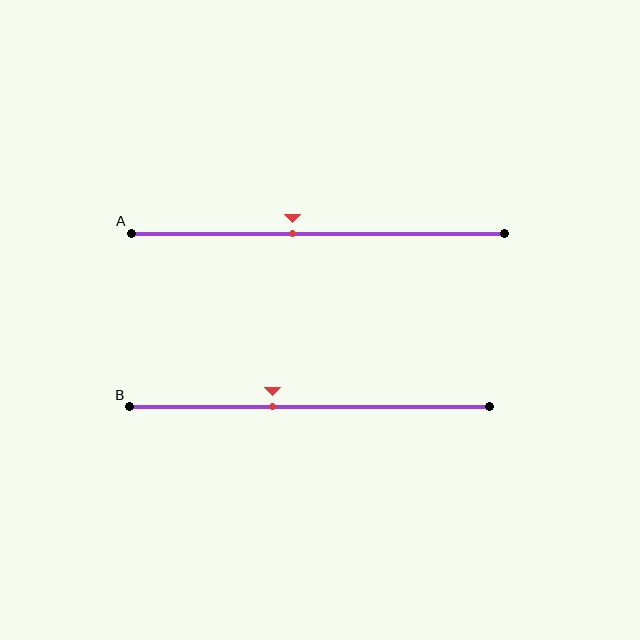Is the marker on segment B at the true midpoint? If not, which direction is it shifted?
No, the marker on segment B is shifted to the left by about 10% of the segment length.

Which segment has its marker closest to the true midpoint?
Segment A has its marker closest to the true midpoint.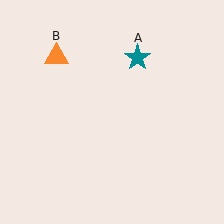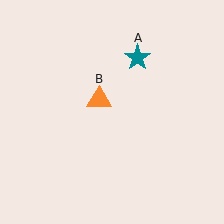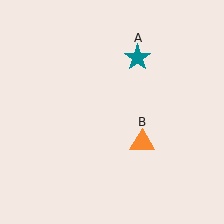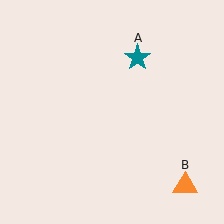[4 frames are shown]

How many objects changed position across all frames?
1 object changed position: orange triangle (object B).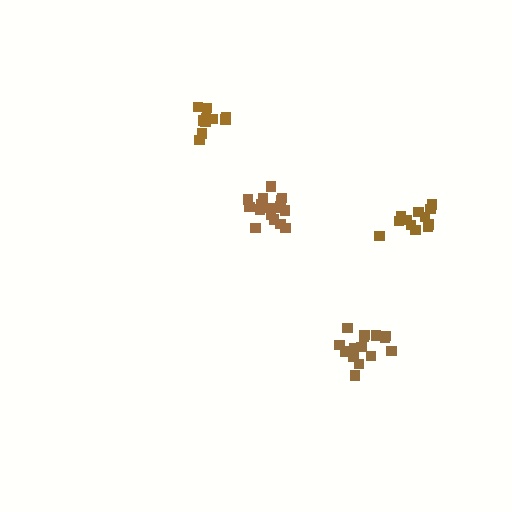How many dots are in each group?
Group 1: 15 dots, Group 2: 17 dots, Group 3: 11 dots, Group 4: 12 dots (55 total).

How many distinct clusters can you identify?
There are 4 distinct clusters.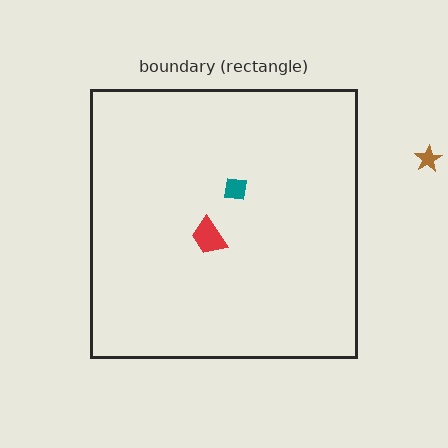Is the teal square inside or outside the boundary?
Inside.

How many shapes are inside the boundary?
2 inside, 1 outside.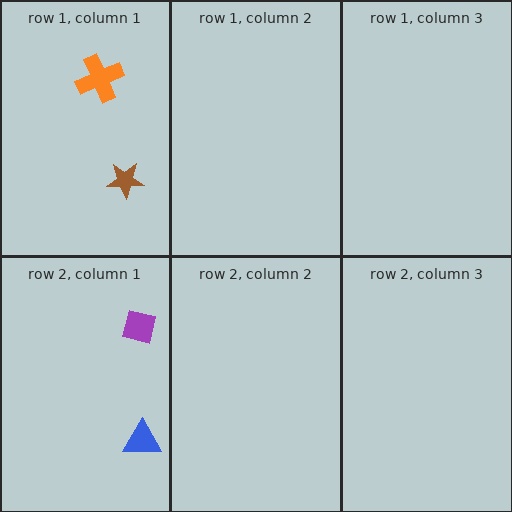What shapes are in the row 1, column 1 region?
The brown star, the orange cross.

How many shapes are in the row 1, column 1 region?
2.